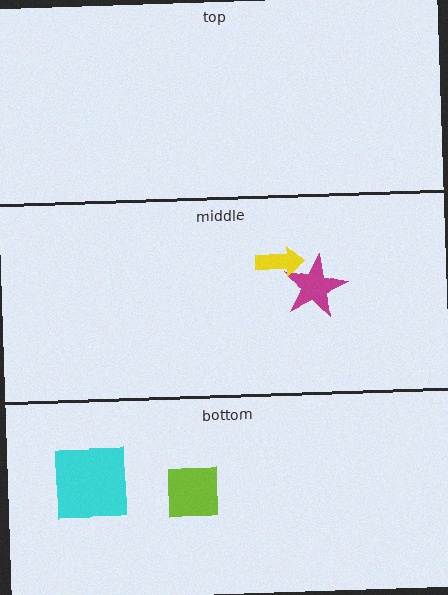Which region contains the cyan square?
The bottom region.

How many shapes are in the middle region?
2.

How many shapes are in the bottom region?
2.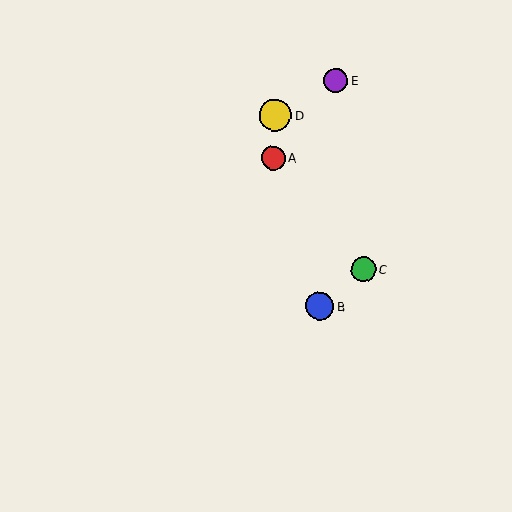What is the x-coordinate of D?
Object D is at x≈275.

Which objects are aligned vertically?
Objects A, D are aligned vertically.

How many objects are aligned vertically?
2 objects (A, D) are aligned vertically.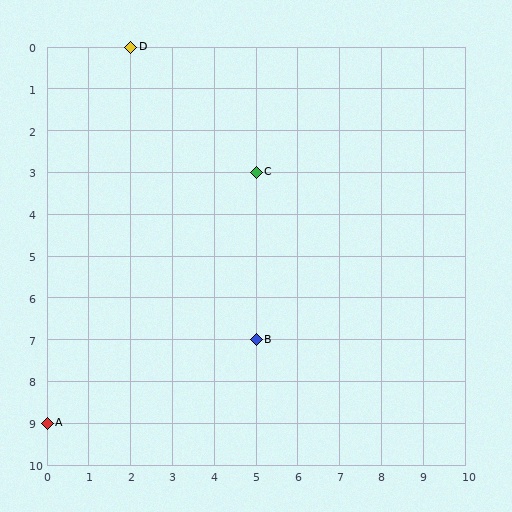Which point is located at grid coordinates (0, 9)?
Point A is at (0, 9).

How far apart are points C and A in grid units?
Points C and A are 5 columns and 6 rows apart (about 7.8 grid units diagonally).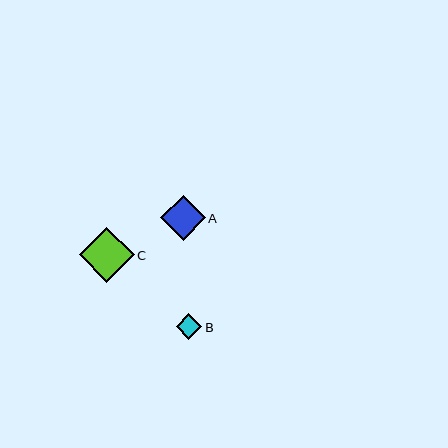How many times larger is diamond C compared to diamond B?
Diamond C is approximately 2.1 times the size of diamond B.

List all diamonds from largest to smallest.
From largest to smallest: C, A, B.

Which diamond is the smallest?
Diamond B is the smallest with a size of approximately 26 pixels.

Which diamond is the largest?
Diamond C is the largest with a size of approximately 55 pixels.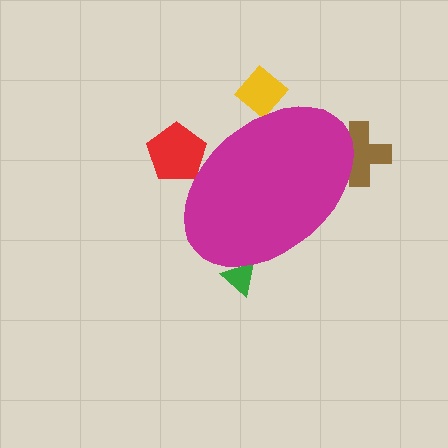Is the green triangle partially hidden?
Yes, the green triangle is partially hidden behind the magenta ellipse.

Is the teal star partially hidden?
Yes, the teal star is partially hidden behind the magenta ellipse.